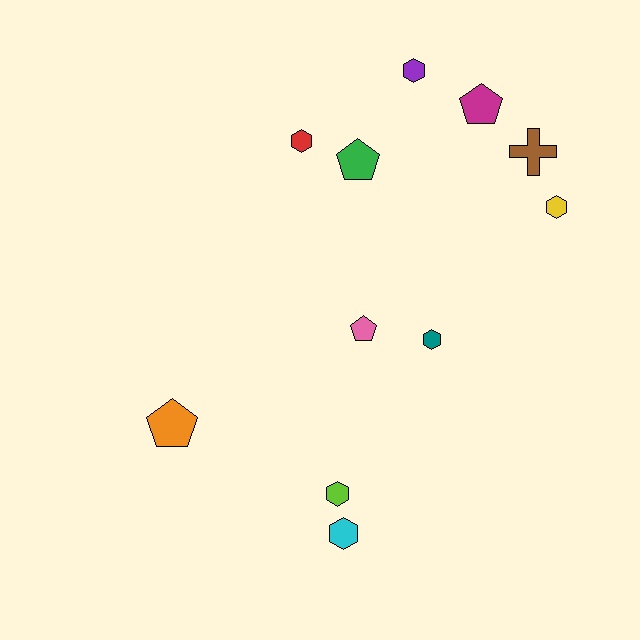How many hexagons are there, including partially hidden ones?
There are 6 hexagons.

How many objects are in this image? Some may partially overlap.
There are 11 objects.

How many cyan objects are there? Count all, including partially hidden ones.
There is 1 cyan object.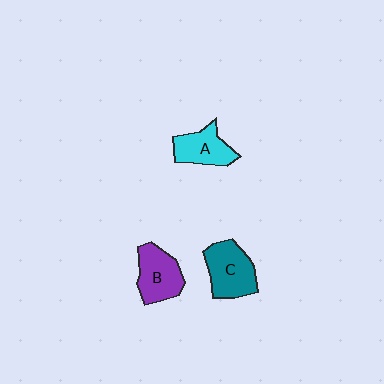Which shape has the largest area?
Shape C (teal).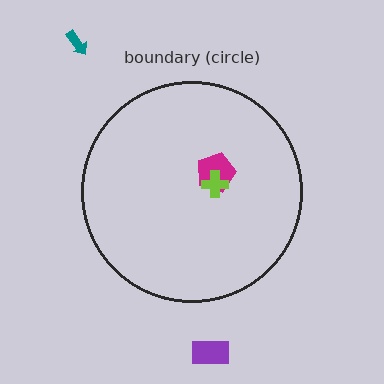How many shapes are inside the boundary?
2 inside, 2 outside.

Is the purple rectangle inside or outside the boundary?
Outside.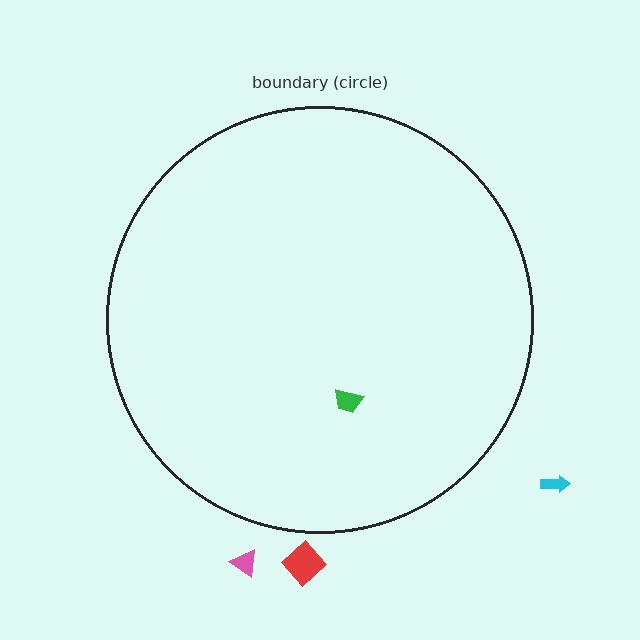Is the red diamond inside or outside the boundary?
Outside.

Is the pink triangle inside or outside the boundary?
Outside.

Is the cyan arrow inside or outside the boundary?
Outside.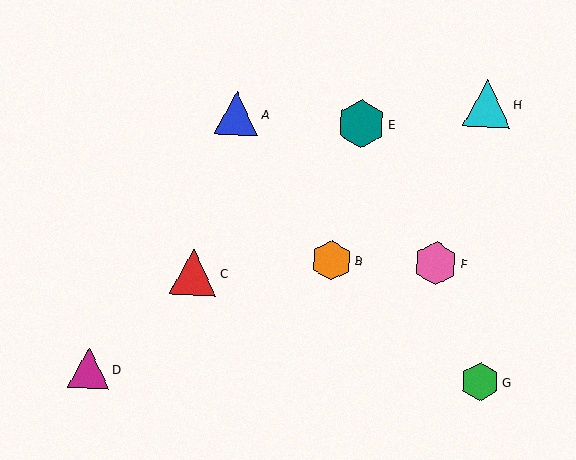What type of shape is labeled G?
Shape G is a green hexagon.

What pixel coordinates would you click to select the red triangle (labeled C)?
Click at (194, 272) to select the red triangle C.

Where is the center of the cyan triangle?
The center of the cyan triangle is at (487, 104).